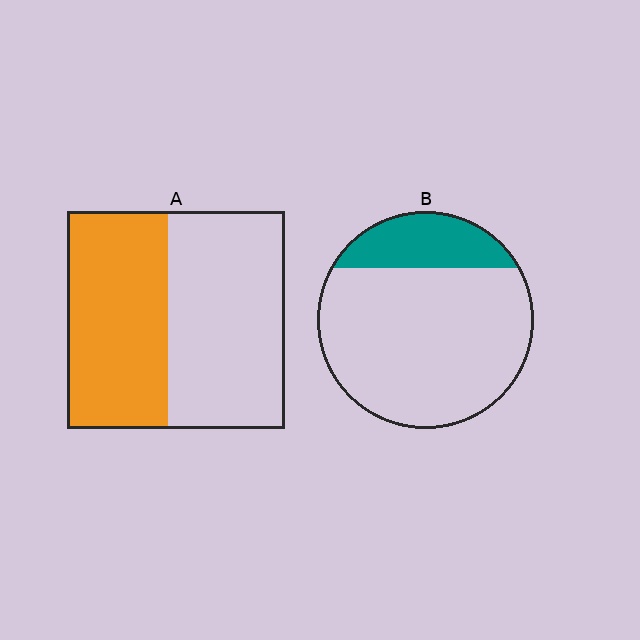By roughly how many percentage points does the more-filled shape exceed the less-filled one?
By roughly 25 percentage points (A over B).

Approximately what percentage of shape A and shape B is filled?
A is approximately 45% and B is approximately 20%.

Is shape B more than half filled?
No.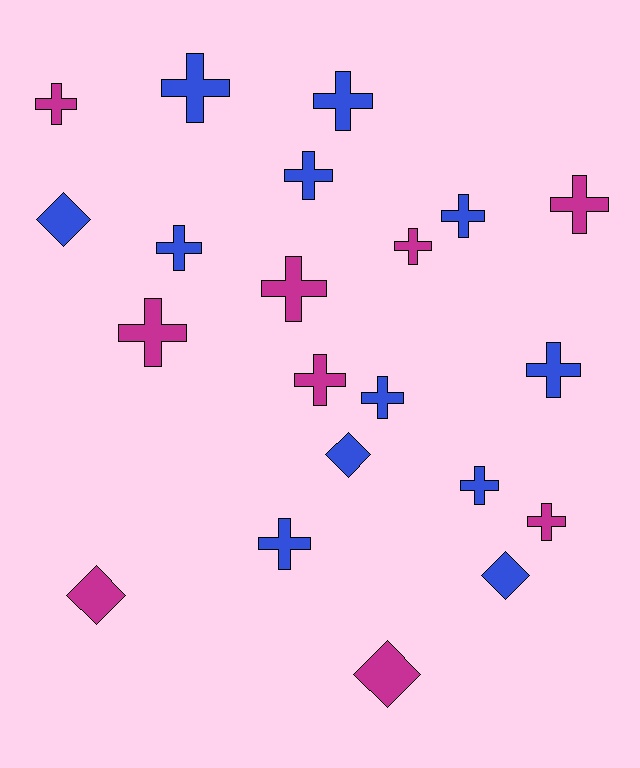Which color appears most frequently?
Blue, with 12 objects.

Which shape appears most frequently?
Cross, with 16 objects.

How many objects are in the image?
There are 21 objects.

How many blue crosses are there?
There are 9 blue crosses.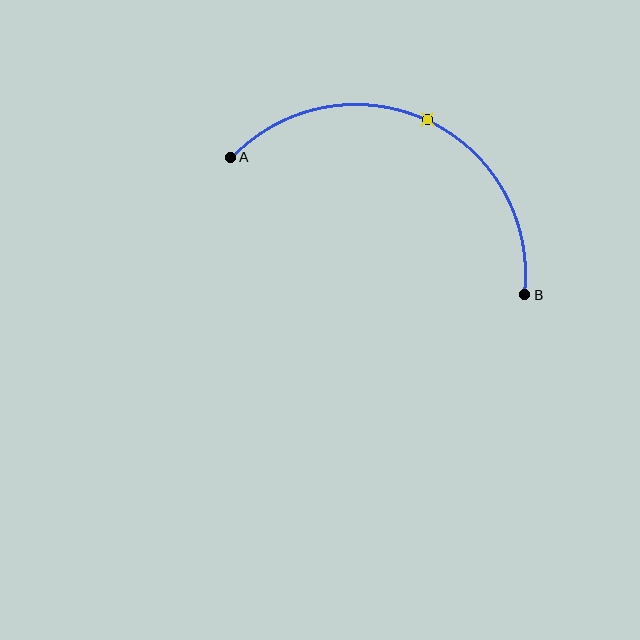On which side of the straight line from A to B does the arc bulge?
The arc bulges above the straight line connecting A and B.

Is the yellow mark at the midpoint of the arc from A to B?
Yes. The yellow mark lies on the arc at equal arc-length from both A and B — it is the arc midpoint.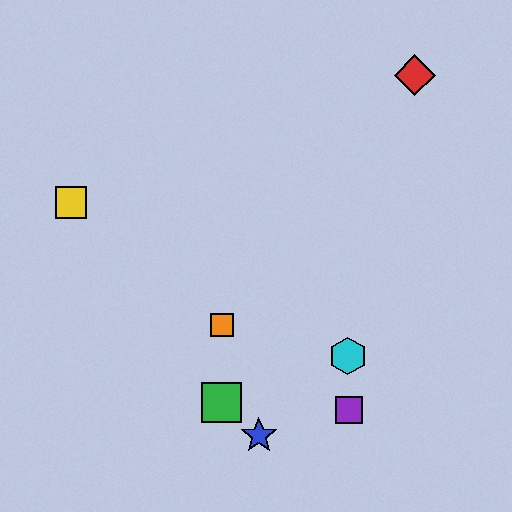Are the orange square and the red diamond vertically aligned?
No, the orange square is at x≈222 and the red diamond is at x≈415.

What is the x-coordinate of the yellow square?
The yellow square is at x≈71.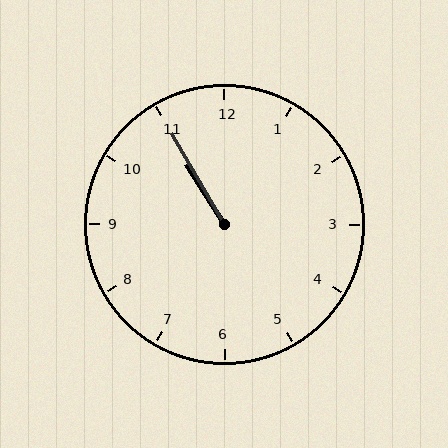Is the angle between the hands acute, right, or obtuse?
It is acute.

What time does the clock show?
10:55.